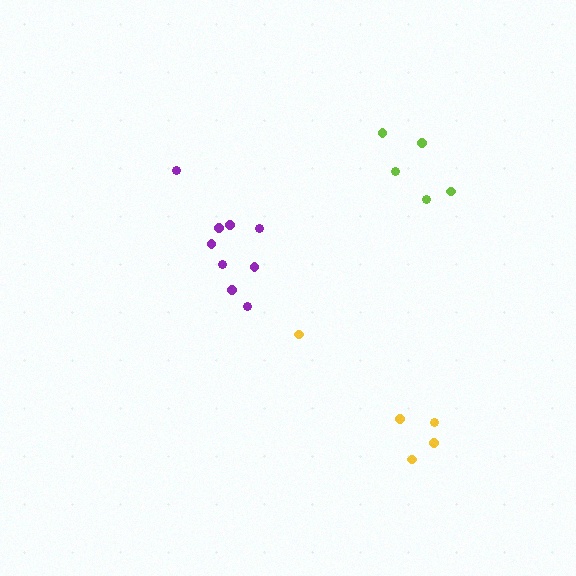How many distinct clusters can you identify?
There are 3 distinct clusters.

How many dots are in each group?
Group 1: 9 dots, Group 2: 5 dots, Group 3: 5 dots (19 total).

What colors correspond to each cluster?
The clusters are colored: purple, lime, yellow.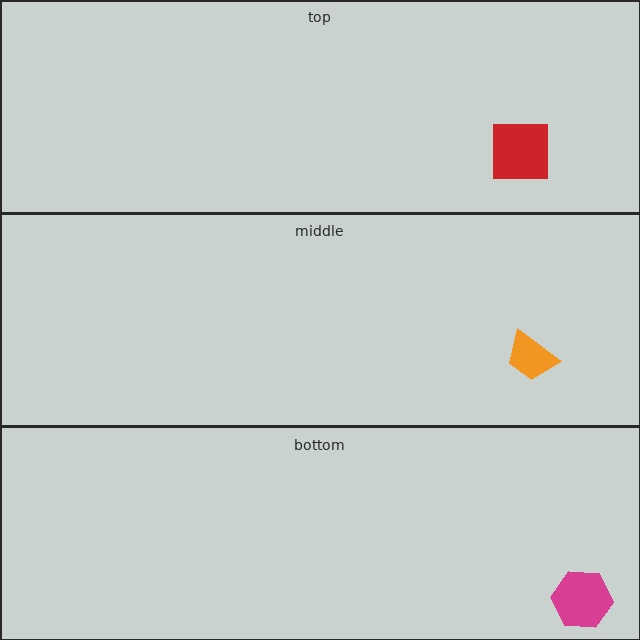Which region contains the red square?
The top region.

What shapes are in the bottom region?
The magenta hexagon.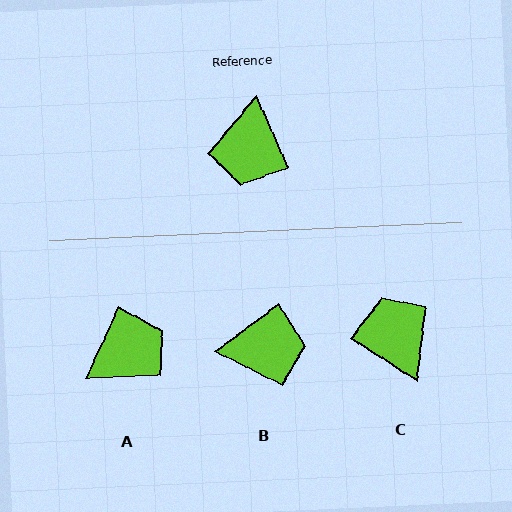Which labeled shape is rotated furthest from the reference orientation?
C, about 147 degrees away.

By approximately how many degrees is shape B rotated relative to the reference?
Approximately 103 degrees counter-clockwise.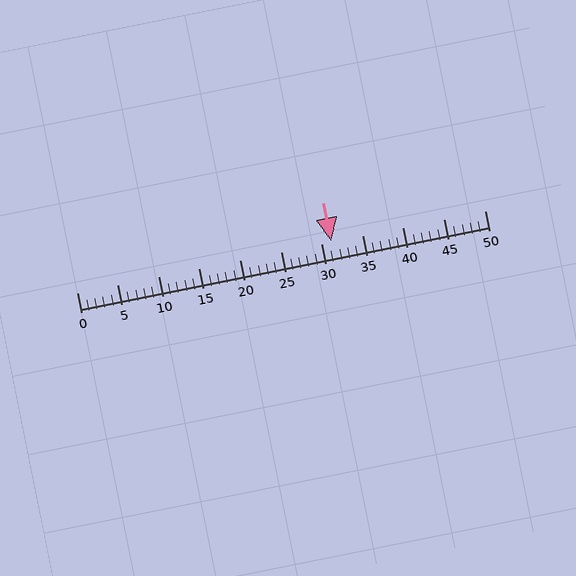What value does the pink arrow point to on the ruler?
The pink arrow points to approximately 31.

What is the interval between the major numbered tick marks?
The major tick marks are spaced 5 units apart.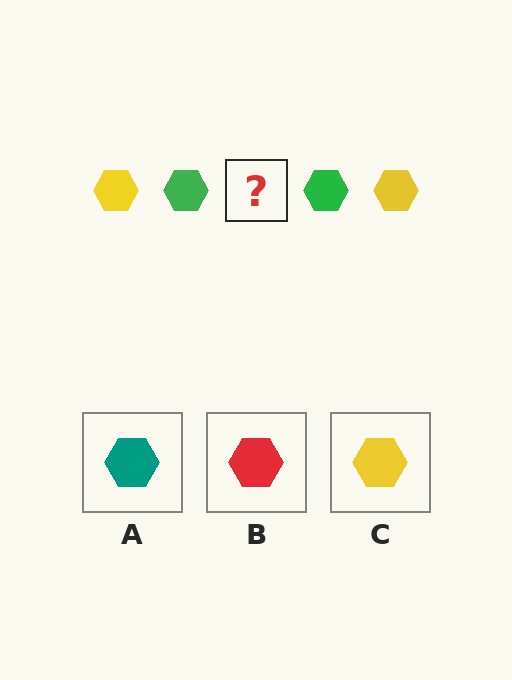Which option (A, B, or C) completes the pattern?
C.